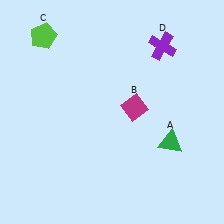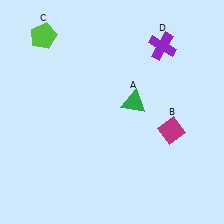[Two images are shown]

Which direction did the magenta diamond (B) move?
The magenta diamond (B) moved right.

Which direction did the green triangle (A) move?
The green triangle (A) moved up.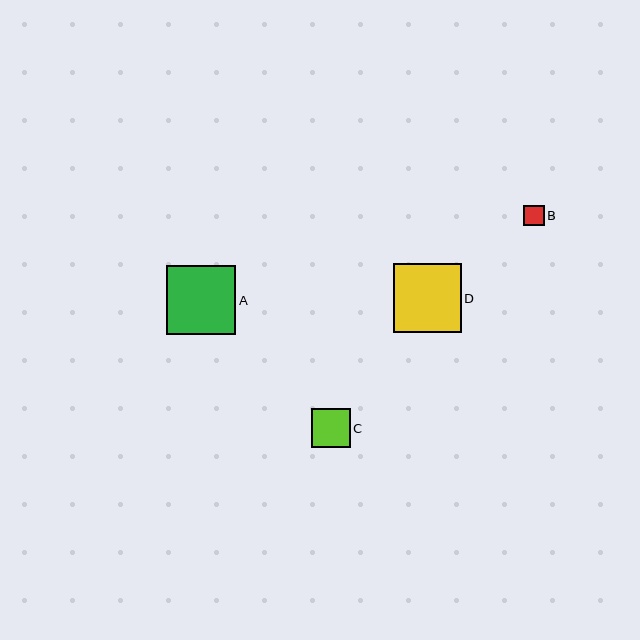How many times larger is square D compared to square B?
Square D is approximately 3.4 times the size of square B.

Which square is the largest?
Square A is the largest with a size of approximately 70 pixels.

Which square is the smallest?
Square B is the smallest with a size of approximately 20 pixels.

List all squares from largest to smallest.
From largest to smallest: A, D, C, B.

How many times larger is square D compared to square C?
Square D is approximately 1.7 times the size of square C.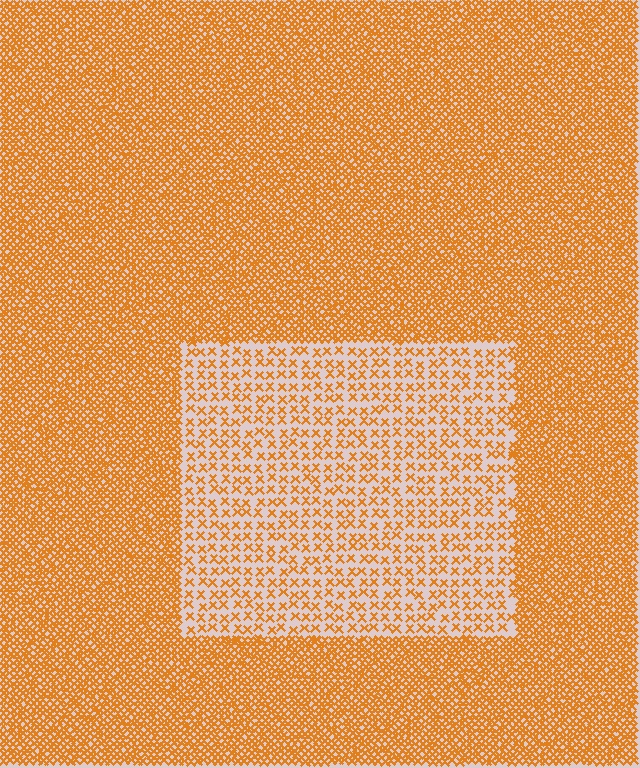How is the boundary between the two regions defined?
The boundary is defined by a change in element density (approximately 3.0x ratio). All elements are the same color, size, and shape.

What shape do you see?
I see a rectangle.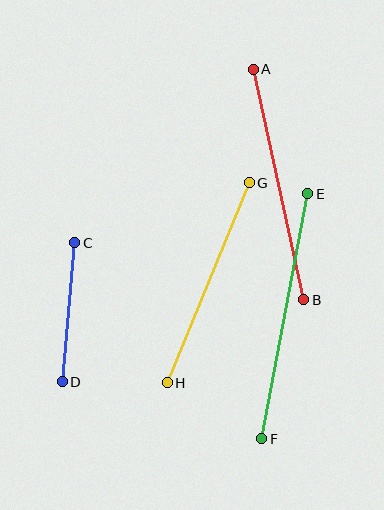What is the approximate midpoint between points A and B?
The midpoint is at approximately (278, 184) pixels.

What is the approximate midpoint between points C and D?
The midpoint is at approximately (68, 312) pixels.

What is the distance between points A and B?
The distance is approximately 235 pixels.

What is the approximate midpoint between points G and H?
The midpoint is at approximately (208, 283) pixels.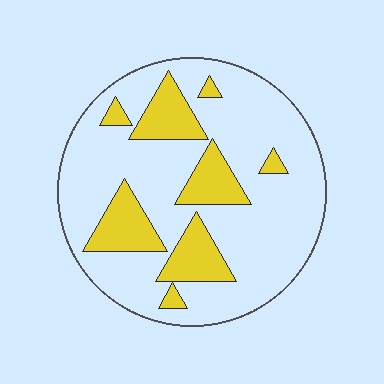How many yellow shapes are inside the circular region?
8.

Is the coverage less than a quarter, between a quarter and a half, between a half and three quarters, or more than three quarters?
Less than a quarter.